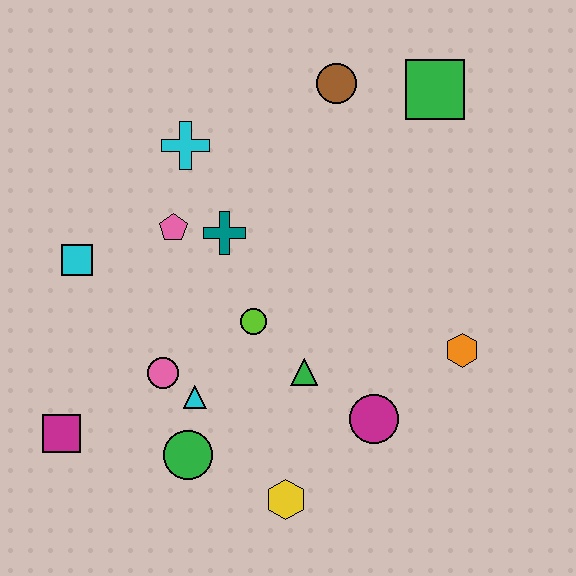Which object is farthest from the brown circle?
The magenta square is farthest from the brown circle.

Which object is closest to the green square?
The brown circle is closest to the green square.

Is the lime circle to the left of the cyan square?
No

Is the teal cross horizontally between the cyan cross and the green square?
Yes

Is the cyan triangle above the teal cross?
No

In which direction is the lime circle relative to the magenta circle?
The lime circle is to the left of the magenta circle.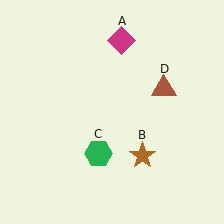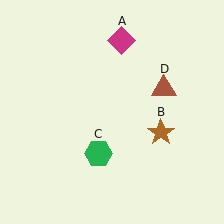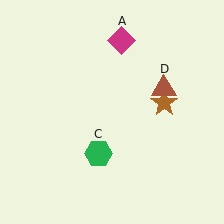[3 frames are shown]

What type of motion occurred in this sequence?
The brown star (object B) rotated counterclockwise around the center of the scene.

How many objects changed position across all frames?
1 object changed position: brown star (object B).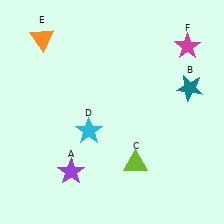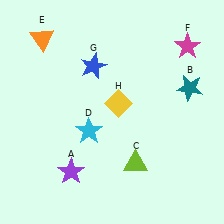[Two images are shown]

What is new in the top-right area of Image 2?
A yellow diamond (H) was added in the top-right area of Image 2.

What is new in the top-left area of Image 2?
A blue star (G) was added in the top-left area of Image 2.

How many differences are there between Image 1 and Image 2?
There are 2 differences between the two images.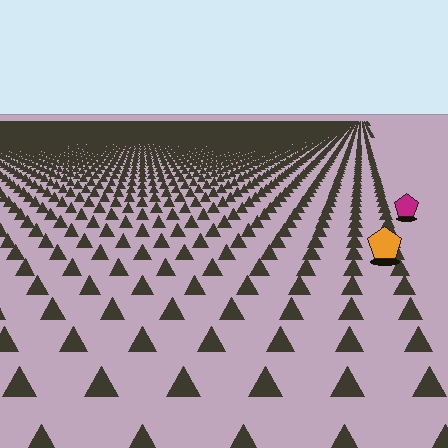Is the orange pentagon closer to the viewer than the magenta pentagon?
Yes. The orange pentagon is closer — you can tell from the texture gradient: the ground texture is coarser near it.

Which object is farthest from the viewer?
The magenta pentagon is farthest from the viewer. It appears smaller and the ground texture around it is denser.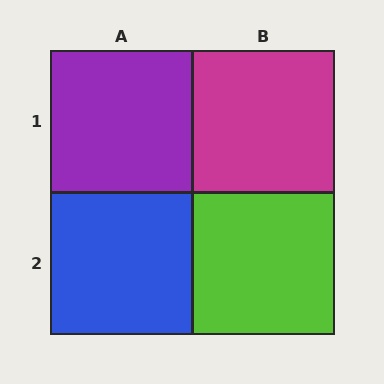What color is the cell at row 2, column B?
Lime.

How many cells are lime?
1 cell is lime.